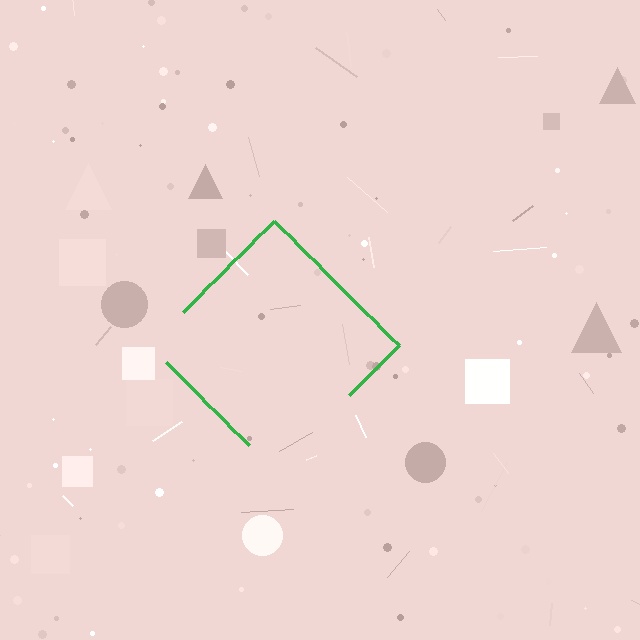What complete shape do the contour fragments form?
The contour fragments form a diamond.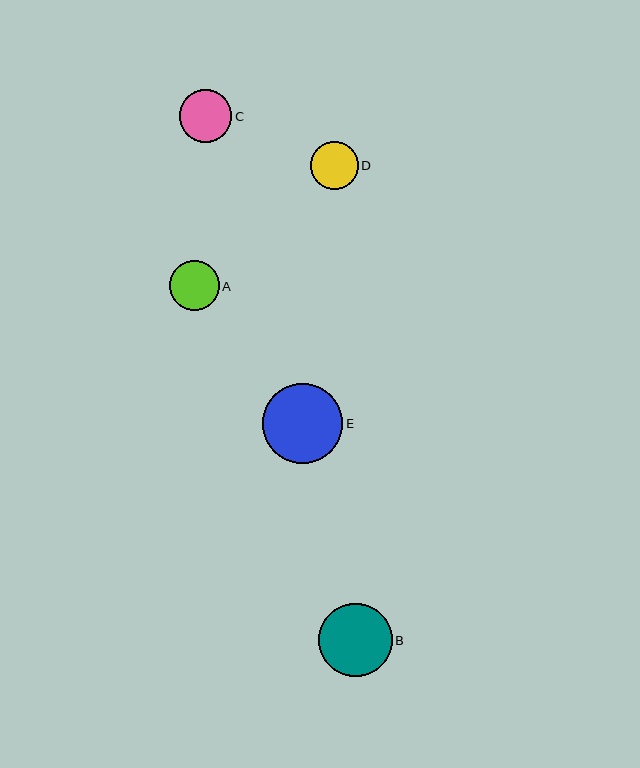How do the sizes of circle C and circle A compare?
Circle C and circle A are approximately the same size.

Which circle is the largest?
Circle E is the largest with a size of approximately 80 pixels.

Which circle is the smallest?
Circle D is the smallest with a size of approximately 48 pixels.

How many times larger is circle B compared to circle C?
Circle B is approximately 1.4 times the size of circle C.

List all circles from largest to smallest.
From largest to smallest: E, B, C, A, D.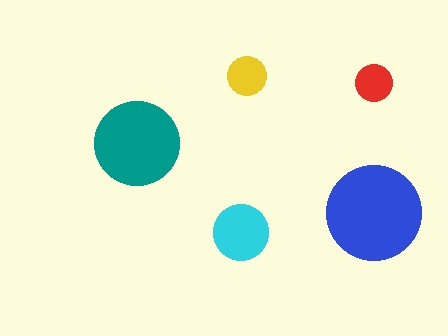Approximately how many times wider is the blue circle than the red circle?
About 2.5 times wider.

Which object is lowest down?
The cyan circle is bottommost.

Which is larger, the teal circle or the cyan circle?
The teal one.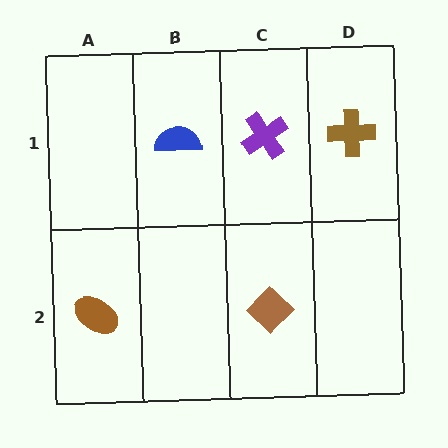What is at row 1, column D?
A brown cross.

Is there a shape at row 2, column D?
No, that cell is empty.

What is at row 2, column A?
A brown ellipse.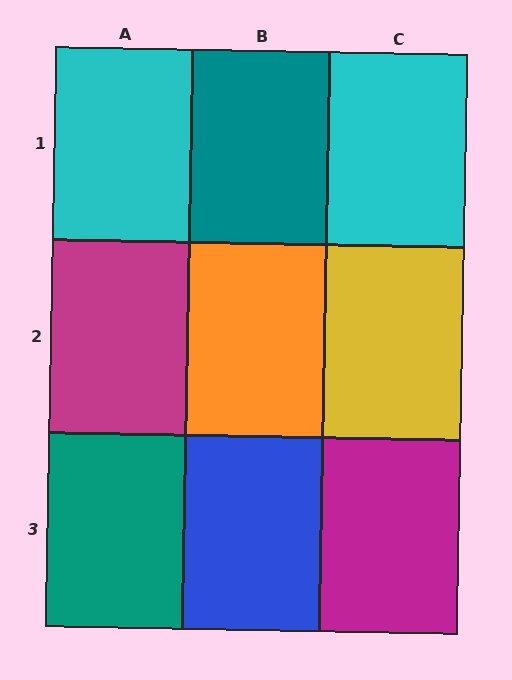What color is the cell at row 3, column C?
Magenta.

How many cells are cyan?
2 cells are cyan.